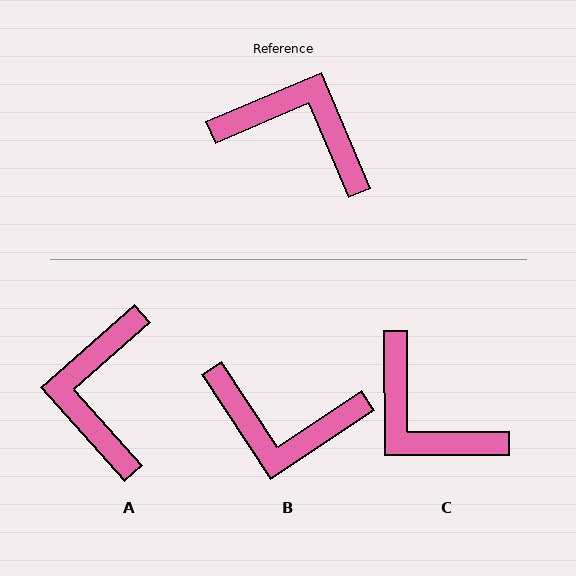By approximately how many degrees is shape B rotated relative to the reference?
Approximately 169 degrees clockwise.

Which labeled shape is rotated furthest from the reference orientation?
B, about 169 degrees away.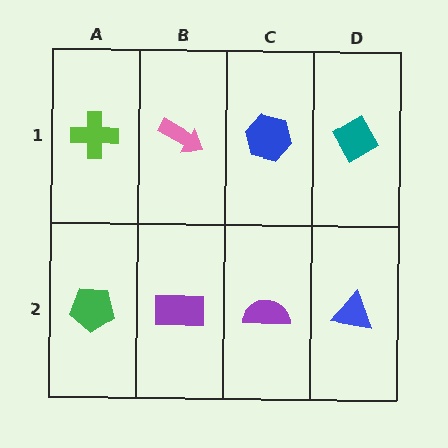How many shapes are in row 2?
4 shapes.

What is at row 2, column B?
A purple rectangle.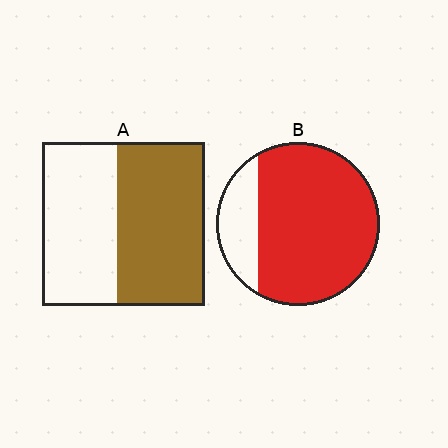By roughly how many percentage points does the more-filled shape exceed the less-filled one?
By roughly 25 percentage points (B over A).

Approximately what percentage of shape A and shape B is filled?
A is approximately 55% and B is approximately 80%.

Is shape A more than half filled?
Roughly half.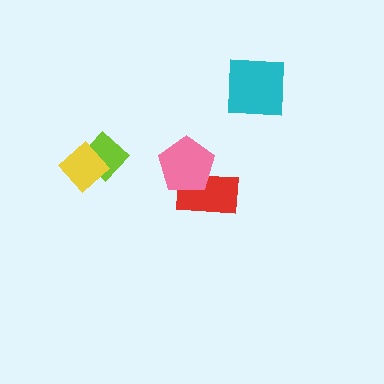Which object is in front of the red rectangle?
The pink pentagon is in front of the red rectangle.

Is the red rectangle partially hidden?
Yes, it is partially covered by another shape.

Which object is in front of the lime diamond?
The yellow diamond is in front of the lime diamond.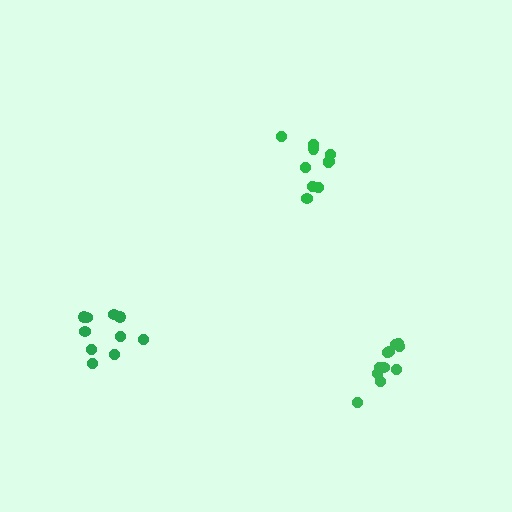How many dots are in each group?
Group 1: 11 dots, Group 2: 10 dots, Group 3: 10 dots (31 total).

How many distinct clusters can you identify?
There are 3 distinct clusters.